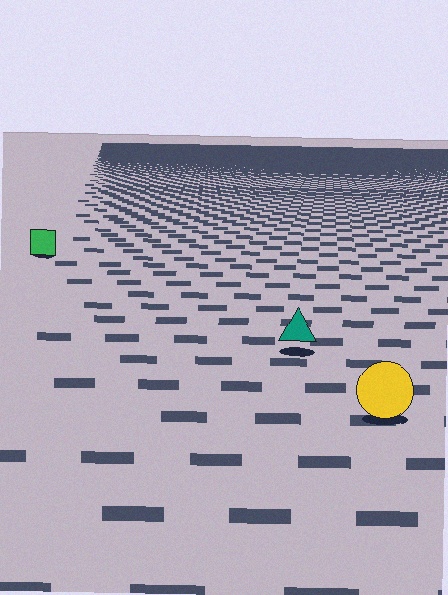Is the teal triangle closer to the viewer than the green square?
Yes. The teal triangle is closer — you can tell from the texture gradient: the ground texture is coarser near it.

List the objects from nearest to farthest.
From nearest to farthest: the yellow circle, the teal triangle, the green square.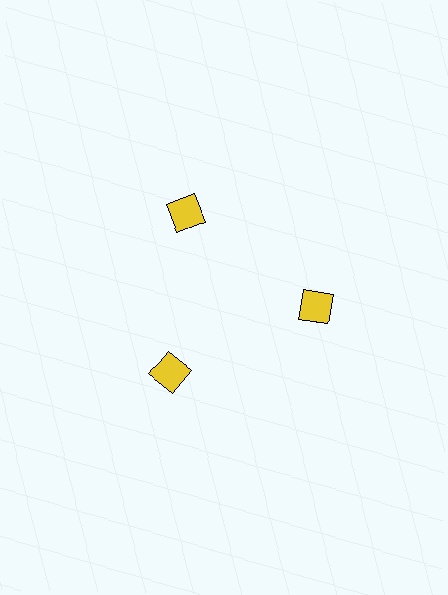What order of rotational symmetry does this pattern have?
This pattern has 3-fold rotational symmetry.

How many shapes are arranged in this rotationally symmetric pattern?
There are 3 shapes, arranged in 3 groups of 1.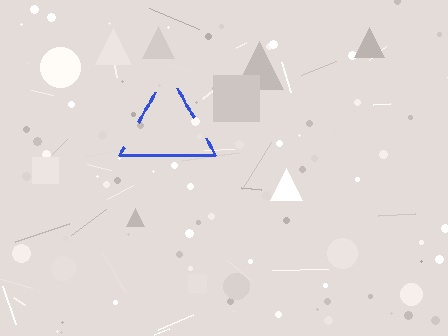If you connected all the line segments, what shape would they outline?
They would outline a triangle.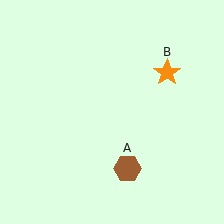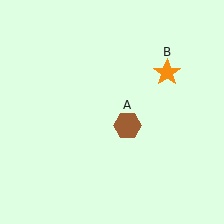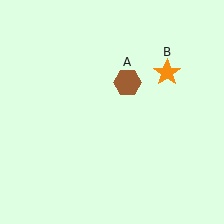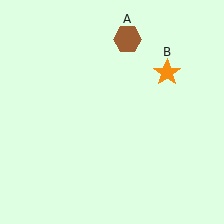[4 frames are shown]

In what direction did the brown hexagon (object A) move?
The brown hexagon (object A) moved up.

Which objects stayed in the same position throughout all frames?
Orange star (object B) remained stationary.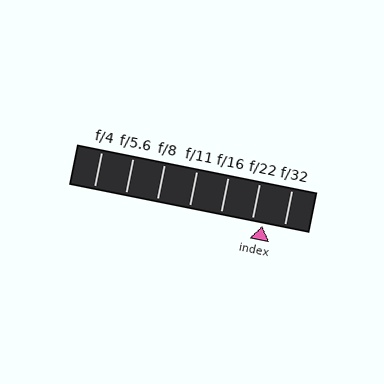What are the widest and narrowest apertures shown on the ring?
The widest aperture shown is f/4 and the narrowest is f/32.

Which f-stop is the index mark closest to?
The index mark is closest to f/22.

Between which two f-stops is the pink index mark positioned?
The index mark is between f/22 and f/32.